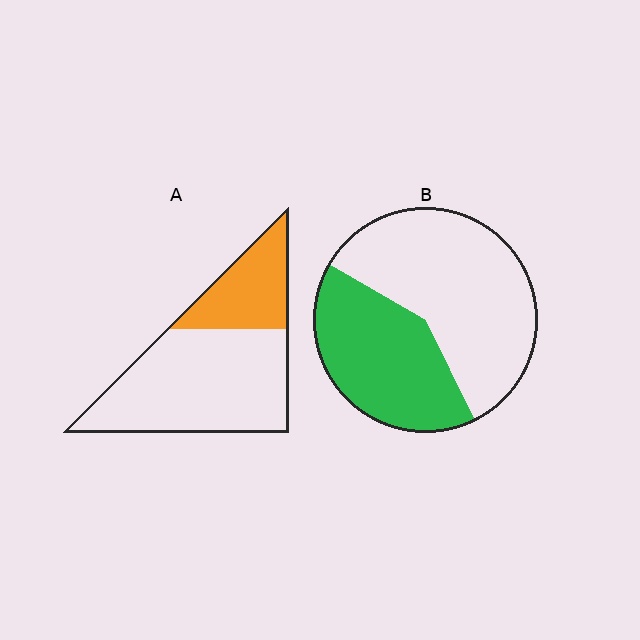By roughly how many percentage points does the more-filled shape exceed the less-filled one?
By roughly 10 percentage points (B over A).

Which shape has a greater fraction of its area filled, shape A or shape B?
Shape B.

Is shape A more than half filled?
No.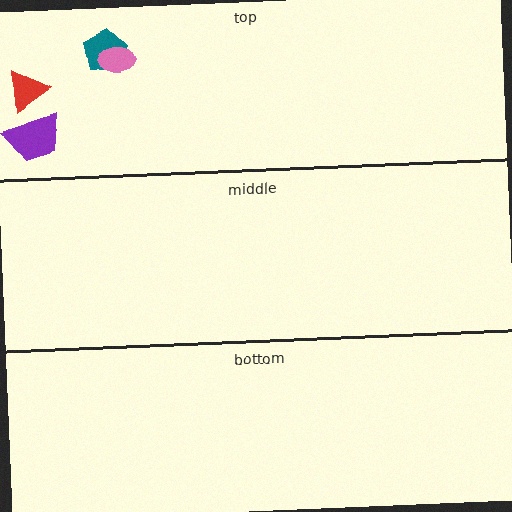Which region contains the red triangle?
The top region.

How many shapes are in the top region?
4.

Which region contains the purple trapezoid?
The top region.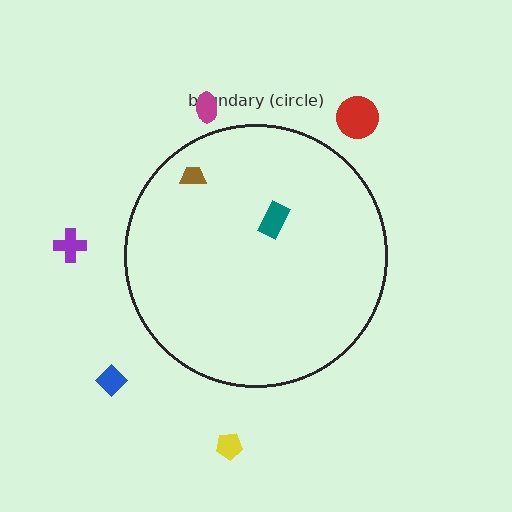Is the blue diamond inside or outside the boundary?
Outside.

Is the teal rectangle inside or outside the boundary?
Inside.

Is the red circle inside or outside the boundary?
Outside.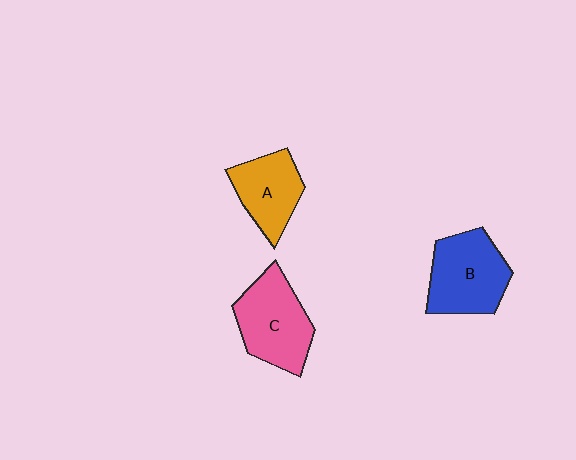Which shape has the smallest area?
Shape A (orange).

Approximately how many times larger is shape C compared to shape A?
Approximately 1.3 times.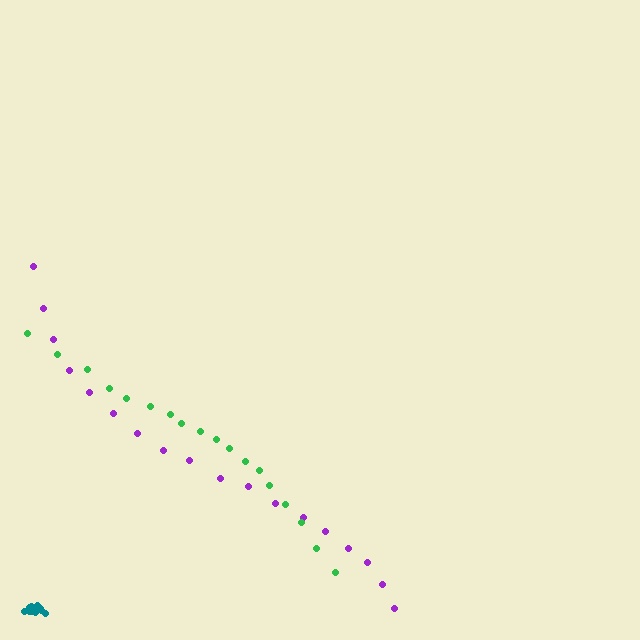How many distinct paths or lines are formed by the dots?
There are 3 distinct paths.